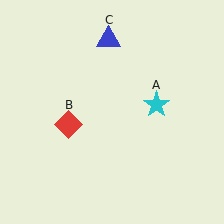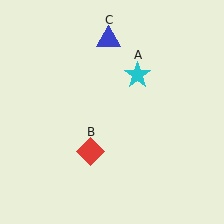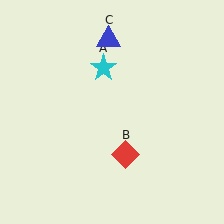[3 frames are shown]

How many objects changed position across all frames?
2 objects changed position: cyan star (object A), red diamond (object B).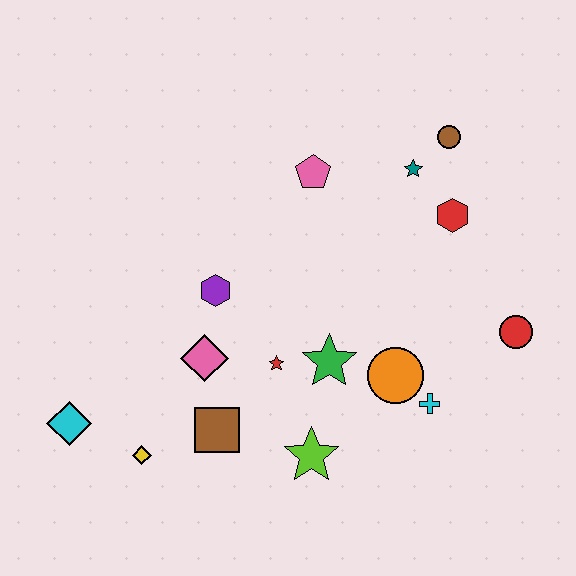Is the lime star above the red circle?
No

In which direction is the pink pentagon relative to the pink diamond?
The pink pentagon is above the pink diamond.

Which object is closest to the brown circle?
The teal star is closest to the brown circle.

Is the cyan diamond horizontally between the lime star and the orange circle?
No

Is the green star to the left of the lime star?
No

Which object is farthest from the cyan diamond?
The brown circle is farthest from the cyan diamond.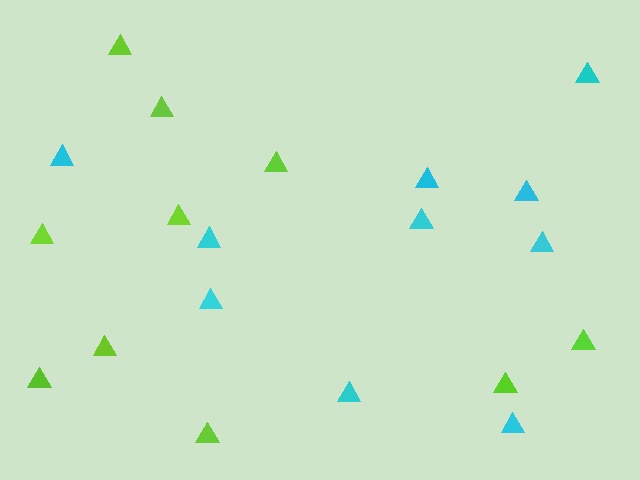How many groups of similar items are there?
There are 2 groups: one group of cyan triangles (10) and one group of lime triangles (10).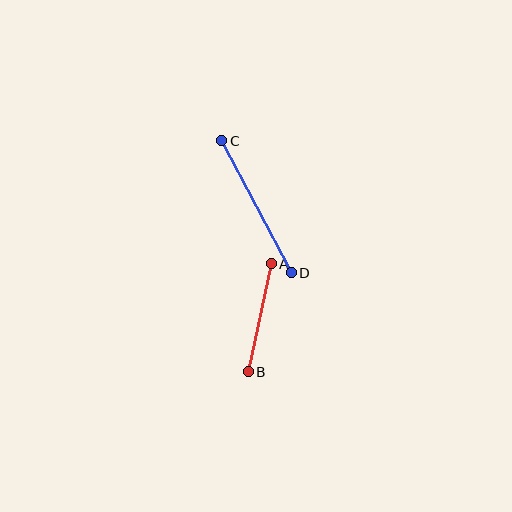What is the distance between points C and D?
The distance is approximately 149 pixels.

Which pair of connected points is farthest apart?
Points C and D are farthest apart.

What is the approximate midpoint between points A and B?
The midpoint is at approximately (260, 318) pixels.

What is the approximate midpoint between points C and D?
The midpoint is at approximately (257, 207) pixels.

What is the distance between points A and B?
The distance is approximately 111 pixels.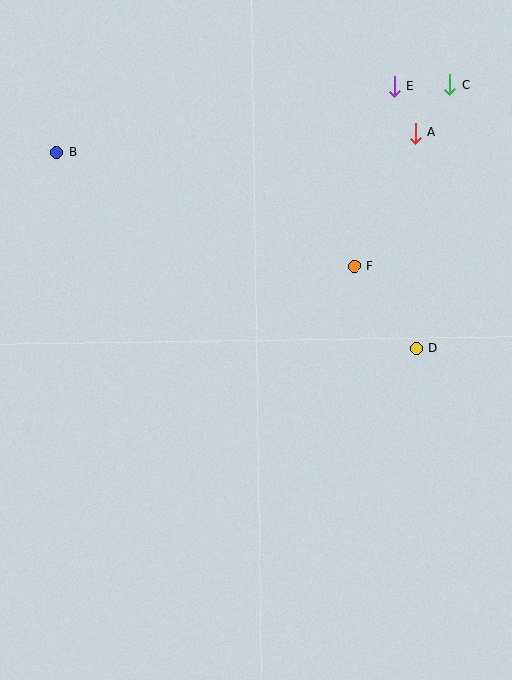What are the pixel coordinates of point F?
Point F is at (354, 266).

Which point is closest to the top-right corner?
Point C is closest to the top-right corner.